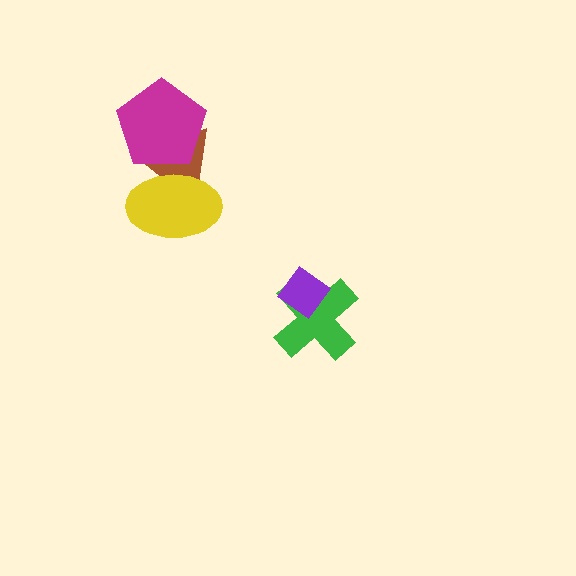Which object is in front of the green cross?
The purple diamond is in front of the green cross.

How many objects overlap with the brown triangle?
2 objects overlap with the brown triangle.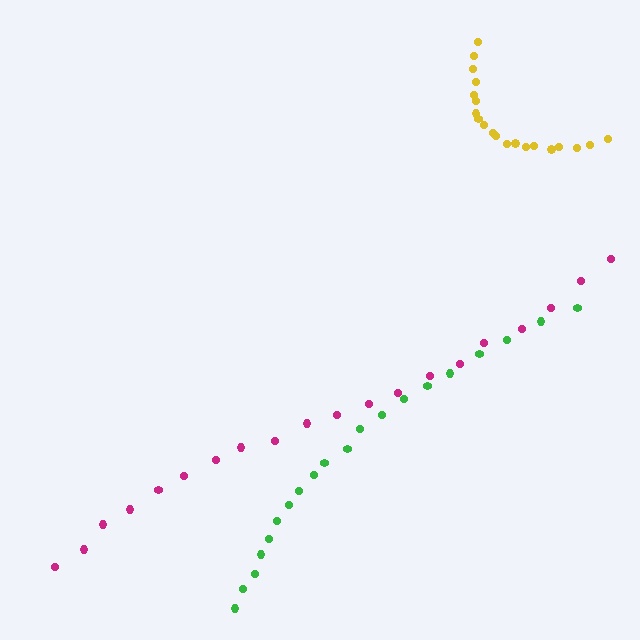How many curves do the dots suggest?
There are 3 distinct paths.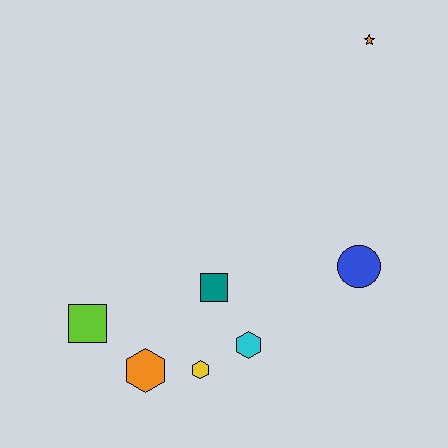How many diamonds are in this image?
There are no diamonds.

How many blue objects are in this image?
There is 1 blue object.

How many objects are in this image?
There are 7 objects.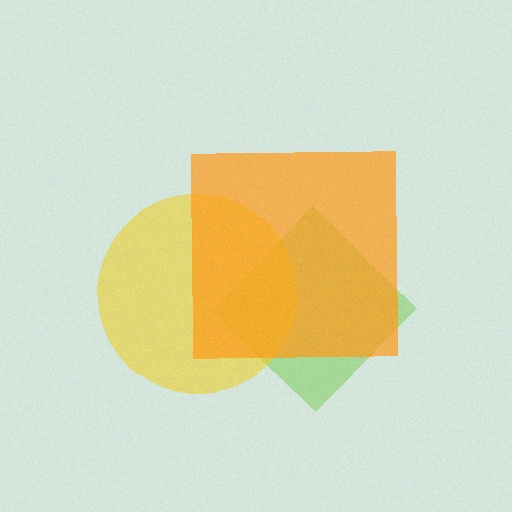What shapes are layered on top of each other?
The layered shapes are: a lime diamond, a yellow circle, an orange square.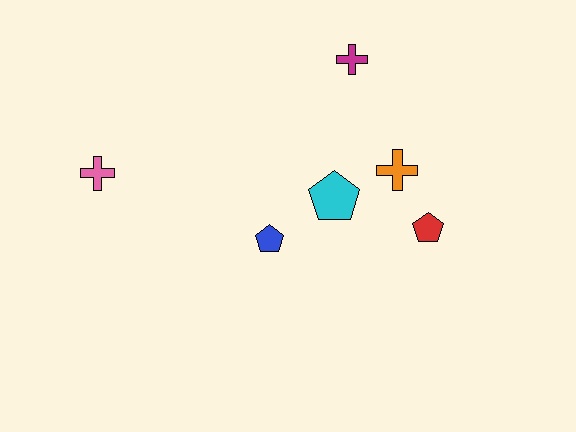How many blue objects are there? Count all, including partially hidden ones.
There is 1 blue object.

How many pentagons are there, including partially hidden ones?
There are 3 pentagons.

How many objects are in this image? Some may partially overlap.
There are 6 objects.